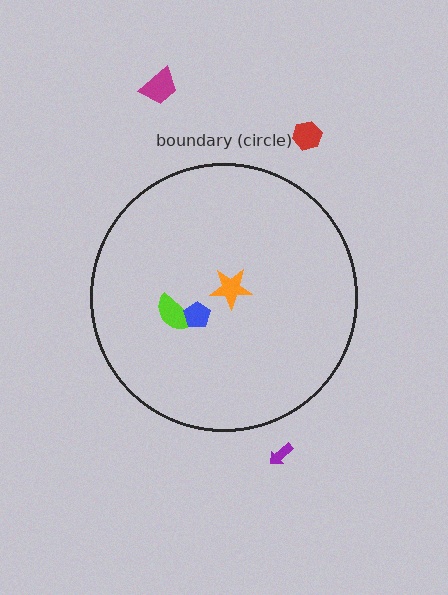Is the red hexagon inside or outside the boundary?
Outside.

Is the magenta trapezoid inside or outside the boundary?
Outside.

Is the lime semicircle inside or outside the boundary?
Inside.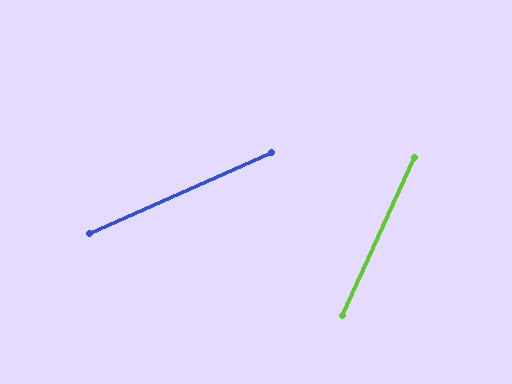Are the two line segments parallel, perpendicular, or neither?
Neither parallel nor perpendicular — they differ by about 42°.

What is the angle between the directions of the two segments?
Approximately 42 degrees.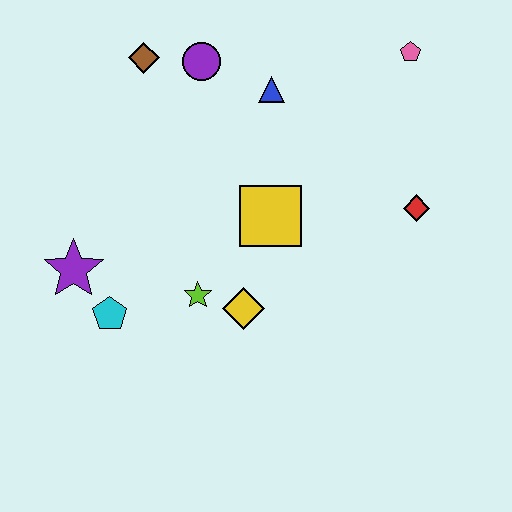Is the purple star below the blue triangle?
Yes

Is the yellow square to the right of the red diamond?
No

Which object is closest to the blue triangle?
The purple circle is closest to the blue triangle.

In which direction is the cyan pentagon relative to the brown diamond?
The cyan pentagon is below the brown diamond.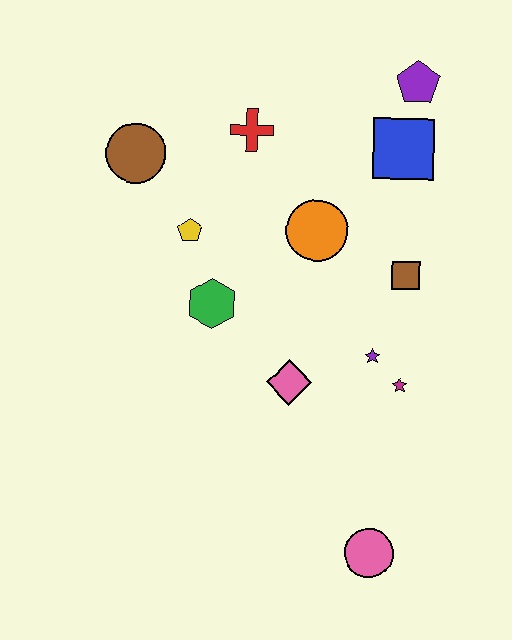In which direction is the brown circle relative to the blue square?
The brown circle is to the left of the blue square.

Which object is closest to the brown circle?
The yellow pentagon is closest to the brown circle.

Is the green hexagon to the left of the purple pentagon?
Yes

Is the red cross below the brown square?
No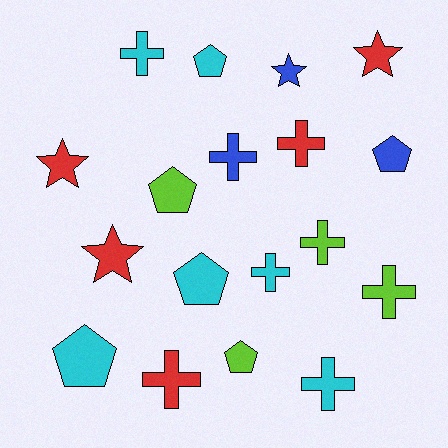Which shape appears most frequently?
Cross, with 8 objects.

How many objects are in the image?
There are 18 objects.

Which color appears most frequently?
Cyan, with 6 objects.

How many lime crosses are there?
There are 2 lime crosses.